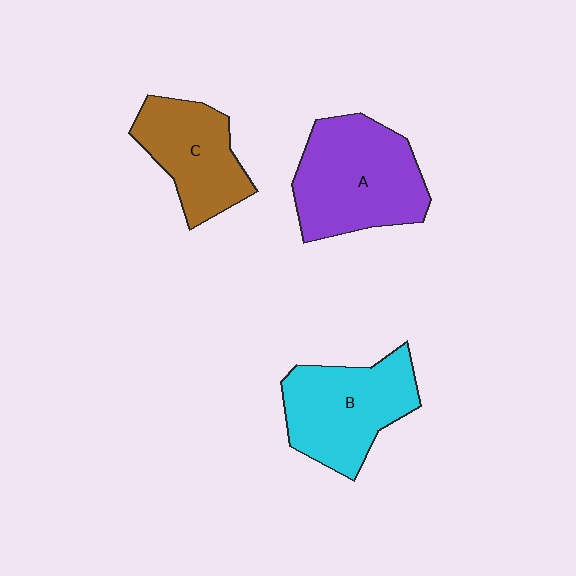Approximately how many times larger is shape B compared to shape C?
Approximately 1.2 times.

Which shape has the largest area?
Shape A (purple).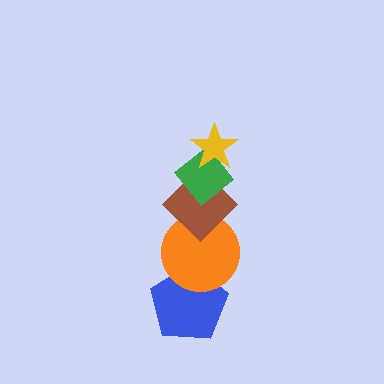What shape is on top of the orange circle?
The brown diamond is on top of the orange circle.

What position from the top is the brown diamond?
The brown diamond is 3rd from the top.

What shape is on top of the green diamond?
The yellow star is on top of the green diamond.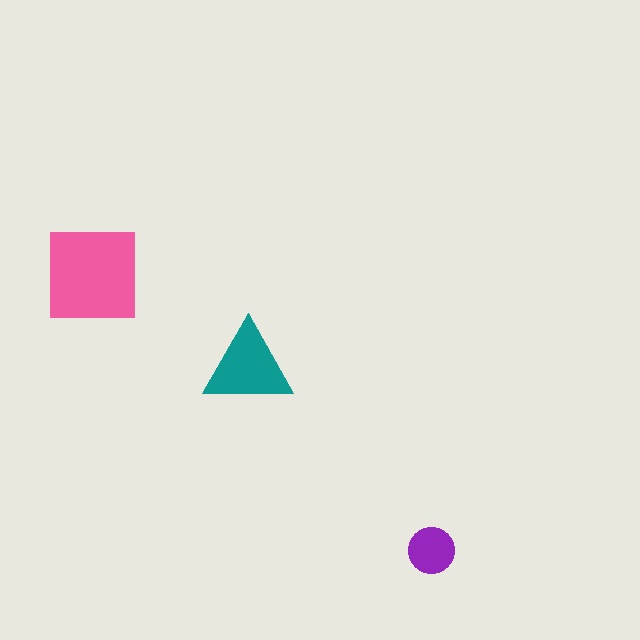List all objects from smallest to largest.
The purple circle, the teal triangle, the pink square.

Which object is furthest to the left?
The pink square is leftmost.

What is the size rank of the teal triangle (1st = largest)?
2nd.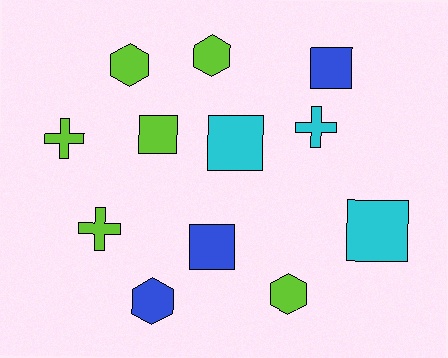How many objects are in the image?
There are 12 objects.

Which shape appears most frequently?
Square, with 5 objects.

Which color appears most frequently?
Lime, with 6 objects.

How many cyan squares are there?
There are 2 cyan squares.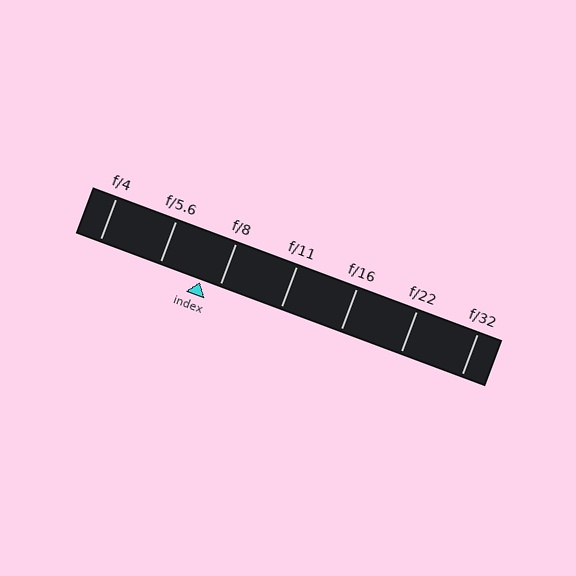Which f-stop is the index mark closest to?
The index mark is closest to f/8.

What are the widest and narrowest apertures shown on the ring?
The widest aperture shown is f/4 and the narrowest is f/32.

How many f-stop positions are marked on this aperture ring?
There are 7 f-stop positions marked.